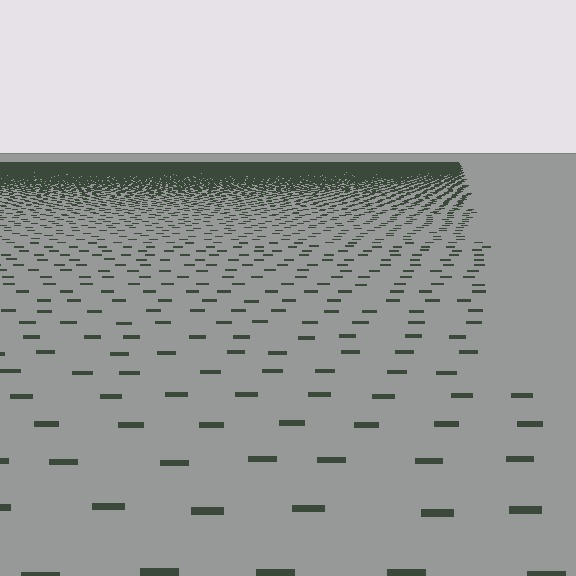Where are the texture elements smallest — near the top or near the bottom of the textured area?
Near the top.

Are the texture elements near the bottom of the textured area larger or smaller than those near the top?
Larger. Near the bottom, elements are closer to the viewer and appear at a bigger on-screen size.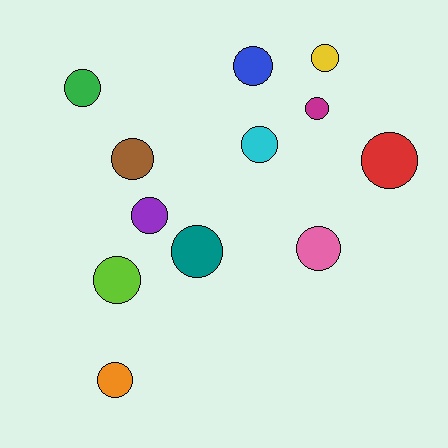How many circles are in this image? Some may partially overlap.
There are 12 circles.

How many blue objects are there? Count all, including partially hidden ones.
There is 1 blue object.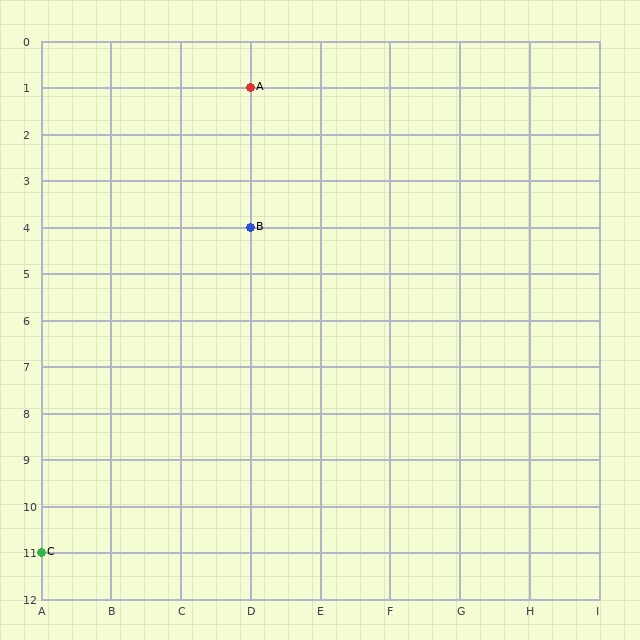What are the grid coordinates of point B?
Point B is at grid coordinates (D, 4).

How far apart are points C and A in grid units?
Points C and A are 3 columns and 10 rows apart (about 10.4 grid units diagonally).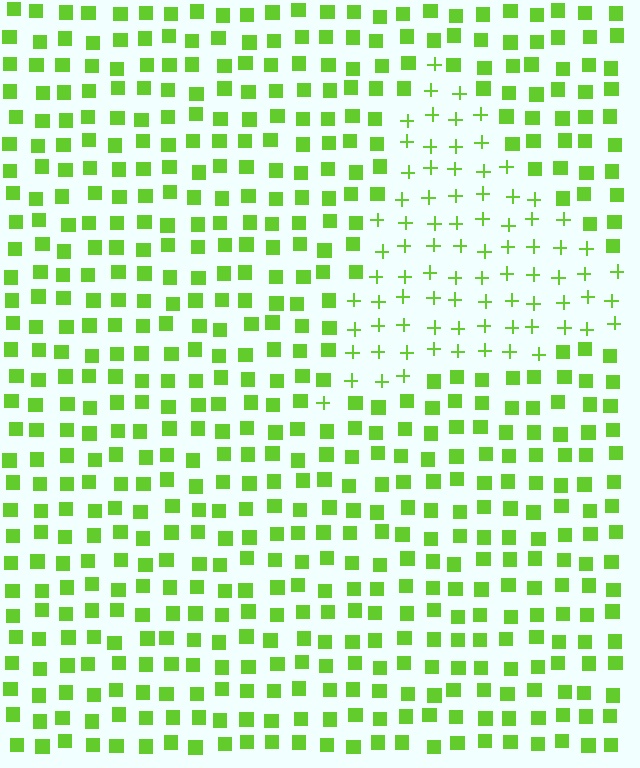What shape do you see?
I see a triangle.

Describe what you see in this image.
The image is filled with small lime elements arranged in a uniform grid. A triangle-shaped region contains plus signs, while the surrounding area contains squares. The boundary is defined purely by the change in element shape.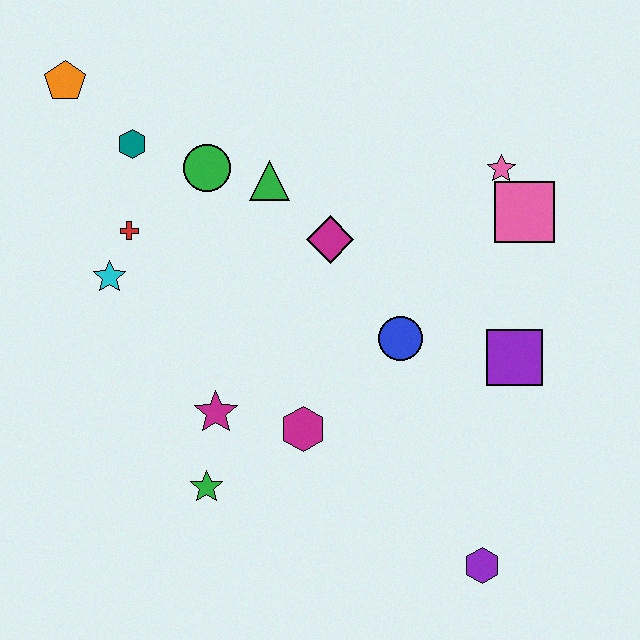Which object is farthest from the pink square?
The orange pentagon is farthest from the pink square.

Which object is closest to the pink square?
The pink star is closest to the pink square.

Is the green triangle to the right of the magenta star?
Yes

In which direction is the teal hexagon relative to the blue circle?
The teal hexagon is to the left of the blue circle.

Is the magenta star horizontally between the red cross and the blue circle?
Yes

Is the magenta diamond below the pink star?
Yes